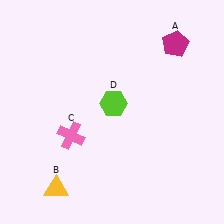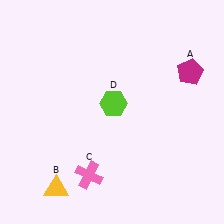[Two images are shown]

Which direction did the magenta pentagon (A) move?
The magenta pentagon (A) moved down.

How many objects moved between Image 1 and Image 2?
2 objects moved between the two images.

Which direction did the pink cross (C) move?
The pink cross (C) moved down.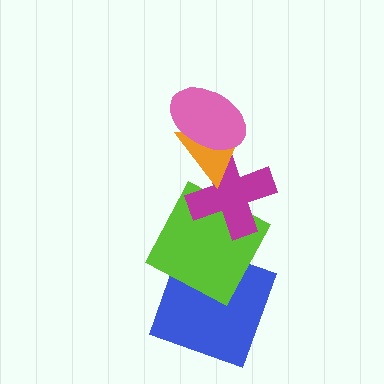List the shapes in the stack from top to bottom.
From top to bottom: the pink ellipse, the orange triangle, the magenta cross, the lime square, the blue square.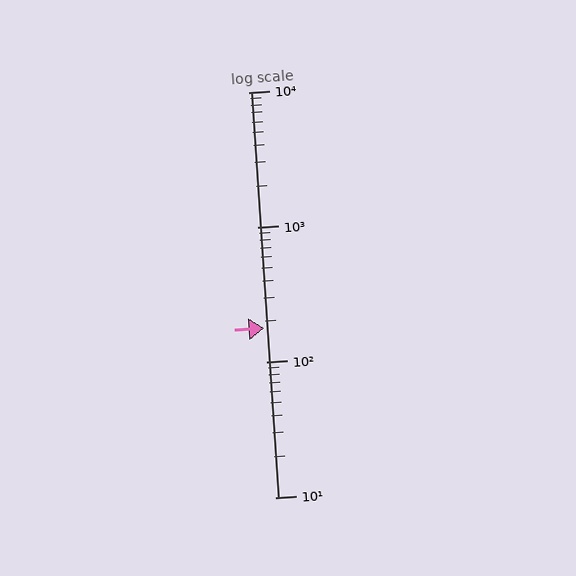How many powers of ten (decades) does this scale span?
The scale spans 3 decades, from 10 to 10000.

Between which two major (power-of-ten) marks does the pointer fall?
The pointer is between 100 and 1000.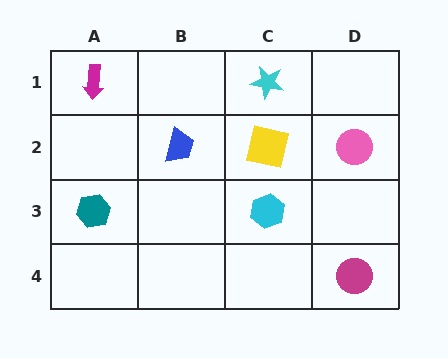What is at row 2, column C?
A yellow square.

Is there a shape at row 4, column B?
No, that cell is empty.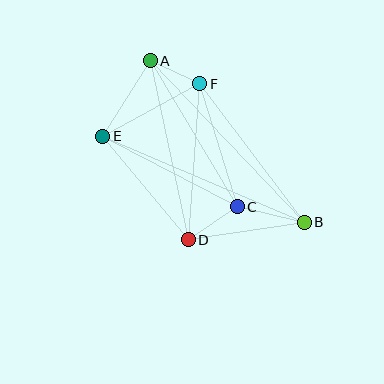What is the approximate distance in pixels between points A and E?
The distance between A and E is approximately 89 pixels.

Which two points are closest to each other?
Points A and F are closest to each other.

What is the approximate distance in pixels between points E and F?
The distance between E and F is approximately 110 pixels.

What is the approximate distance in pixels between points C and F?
The distance between C and F is approximately 128 pixels.